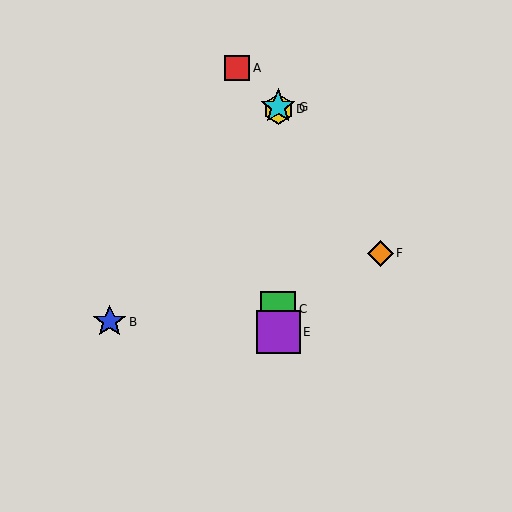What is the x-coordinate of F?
Object F is at x≈380.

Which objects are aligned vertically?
Objects C, D, E, G are aligned vertically.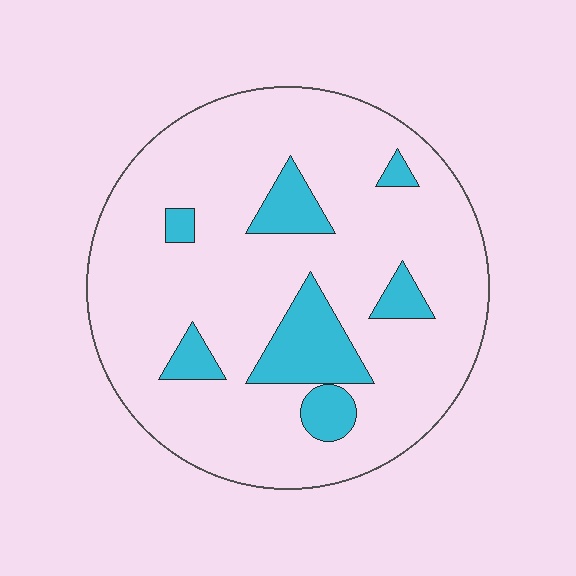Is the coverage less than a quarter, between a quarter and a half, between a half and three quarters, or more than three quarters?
Less than a quarter.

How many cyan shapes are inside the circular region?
7.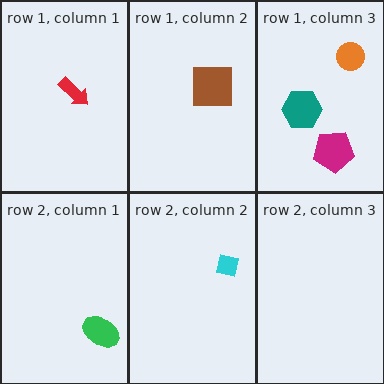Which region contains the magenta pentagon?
The row 1, column 3 region.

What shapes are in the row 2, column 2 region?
The cyan square.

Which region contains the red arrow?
The row 1, column 1 region.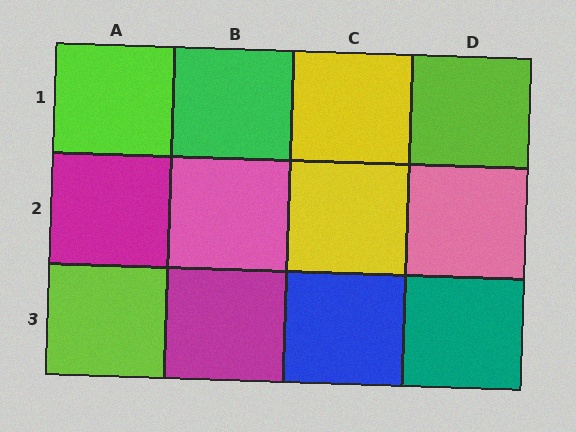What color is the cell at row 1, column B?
Green.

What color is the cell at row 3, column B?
Magenta.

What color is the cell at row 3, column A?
Lime.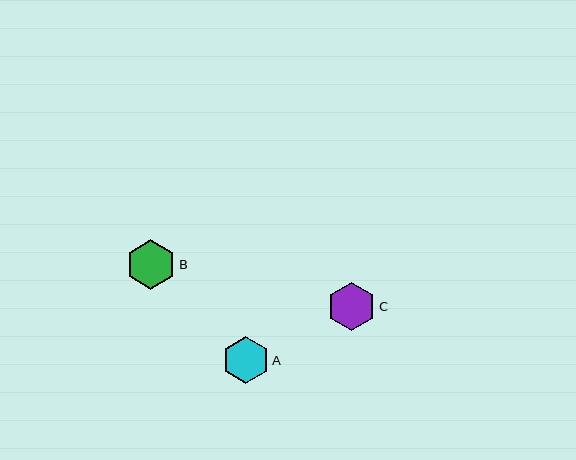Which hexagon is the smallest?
Hexagon A is the smallest with a size of approximately 47 pixels.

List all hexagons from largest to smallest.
From largest to smallest: B, C, A.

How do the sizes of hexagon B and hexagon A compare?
Hexagon B and hexagon A are approximately the same size.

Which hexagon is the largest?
Hexagon B is the largest with a size of approximately 50 pixels.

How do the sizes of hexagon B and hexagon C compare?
Hexagon B and hexagon C are approximately the same size.